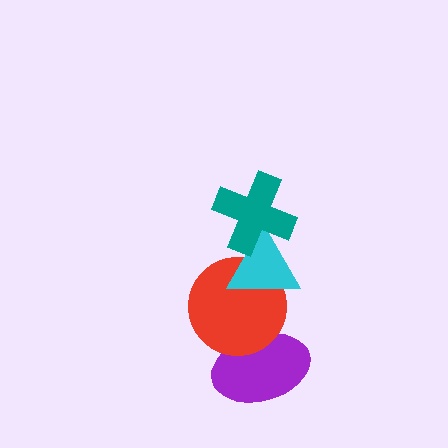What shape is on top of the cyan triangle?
The teal cross is on top of the cyan triangle.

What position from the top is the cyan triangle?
The cyan triangle is 2nd from the top.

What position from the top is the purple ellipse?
The purple ellipse is 4th from the top.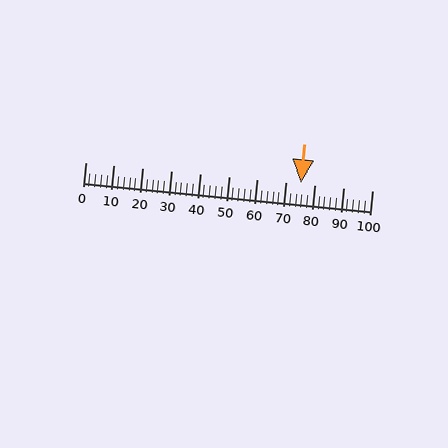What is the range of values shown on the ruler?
The ruler shows values from 0 to 100.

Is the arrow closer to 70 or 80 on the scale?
The arrow is closer to 80.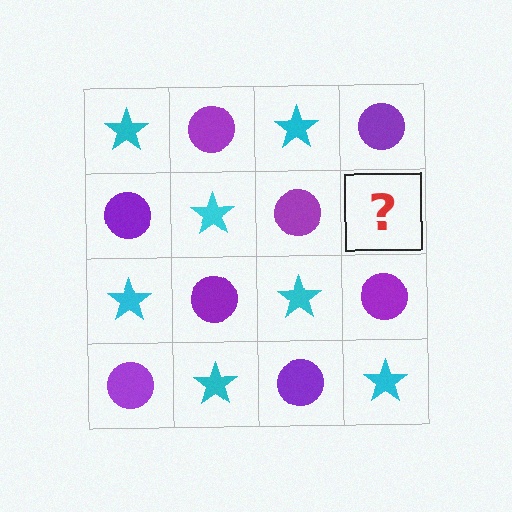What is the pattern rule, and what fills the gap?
The rule is that it alternates cyan star and purple circle in a checkerboard pattern. The gap should be filled with a cyan star.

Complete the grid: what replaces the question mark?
The question mark should be replaced with a cyan star.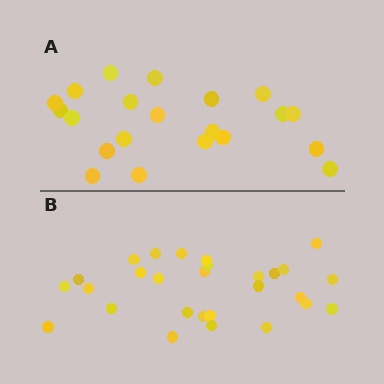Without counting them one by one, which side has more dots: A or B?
Region B (the bottom region) has more dots.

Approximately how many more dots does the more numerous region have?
Region B has roughly 8 or so more dots than region A.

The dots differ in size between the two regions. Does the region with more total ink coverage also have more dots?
No. Region A has more total ink coverage because its dots are larger, but region B actually contains more individual dots. Total area can be misleading — the number of items is what matters here.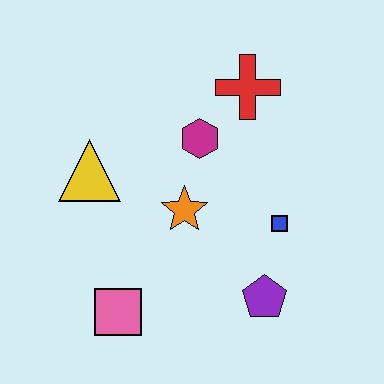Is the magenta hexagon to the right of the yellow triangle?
Yes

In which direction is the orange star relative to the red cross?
The orange star is below the red cross.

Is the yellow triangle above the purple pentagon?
Yes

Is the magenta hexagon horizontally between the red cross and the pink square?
Yes